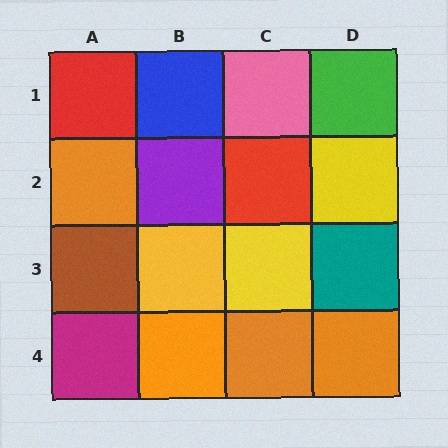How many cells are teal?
1 cell is teal.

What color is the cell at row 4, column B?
Orange.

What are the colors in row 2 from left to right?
Orange, purple, red, yellow.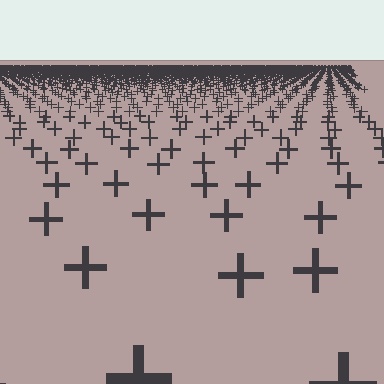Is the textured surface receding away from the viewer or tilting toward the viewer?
The surface is receding away from the viewer. Texture elements get smaller and denser toward the top.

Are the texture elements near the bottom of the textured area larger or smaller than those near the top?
Larger. Near the bottom, elements are closer to the viewer and appear at a bigger on-screen size.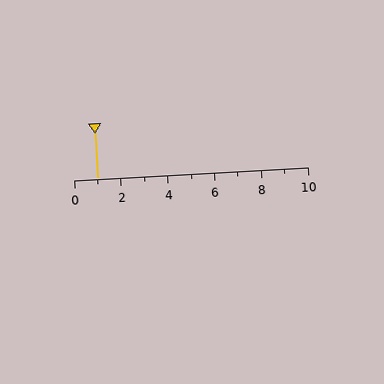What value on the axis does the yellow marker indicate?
The marker indicates approximately 1.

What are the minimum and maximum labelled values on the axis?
The axis runs from 0 to 10.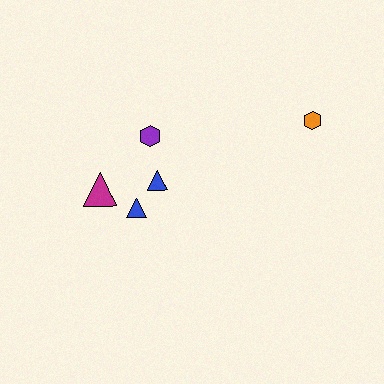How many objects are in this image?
There are 5 objects.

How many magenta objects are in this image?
There is 1 magenta object.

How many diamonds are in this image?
There are no diamonds.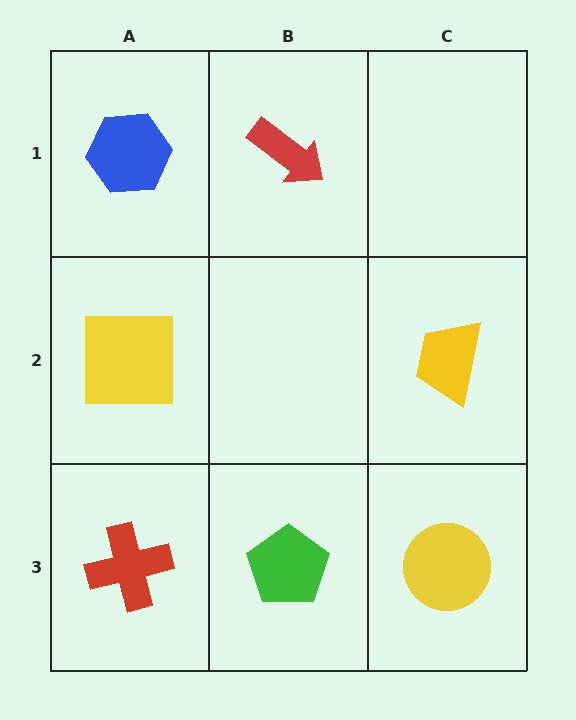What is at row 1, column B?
A red arrow.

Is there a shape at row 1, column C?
No, that cell is empty.